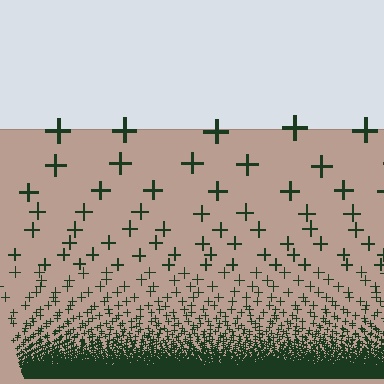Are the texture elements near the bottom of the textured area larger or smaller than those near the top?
Smaller. The gradient is inverted — elements near the bottom are smaller and denser.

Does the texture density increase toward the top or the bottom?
Density increases toward the bottom.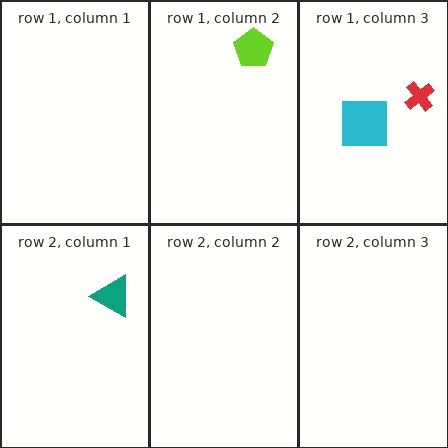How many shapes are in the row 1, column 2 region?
1.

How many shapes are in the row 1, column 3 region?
2.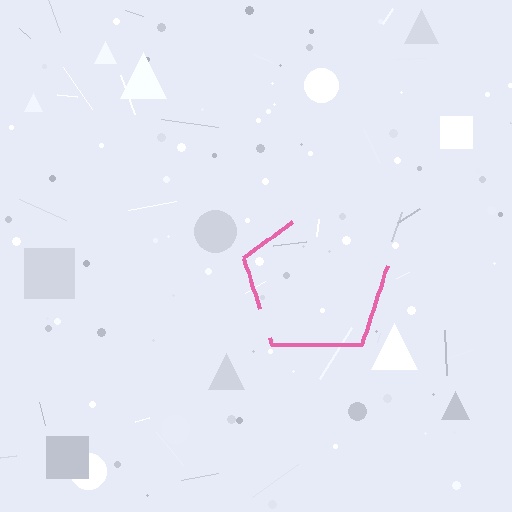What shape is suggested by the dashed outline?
The dashed outline suggests a pentagon.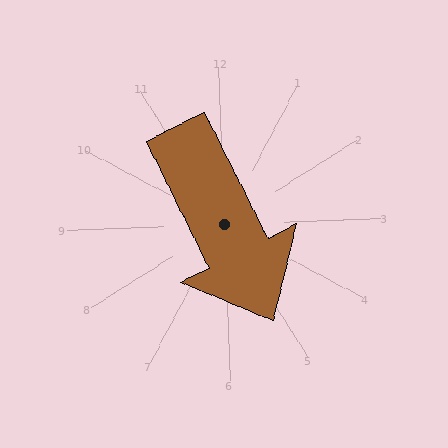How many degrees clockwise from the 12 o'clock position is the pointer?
Approximately 155 degrees.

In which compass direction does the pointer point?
Southeast.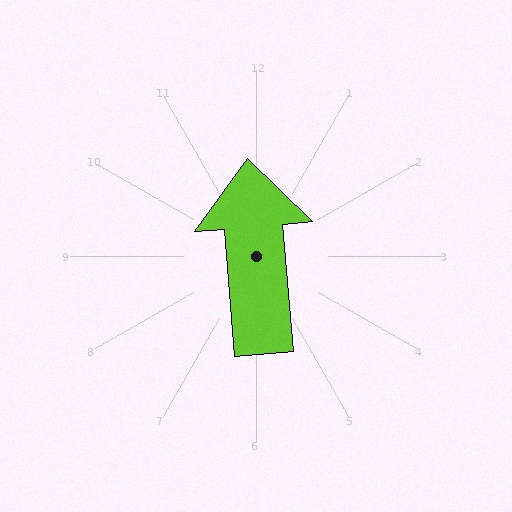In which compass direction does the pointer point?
North.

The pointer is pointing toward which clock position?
Roughly 12 o'clock.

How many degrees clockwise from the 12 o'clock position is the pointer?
Approximately 355 degrees.